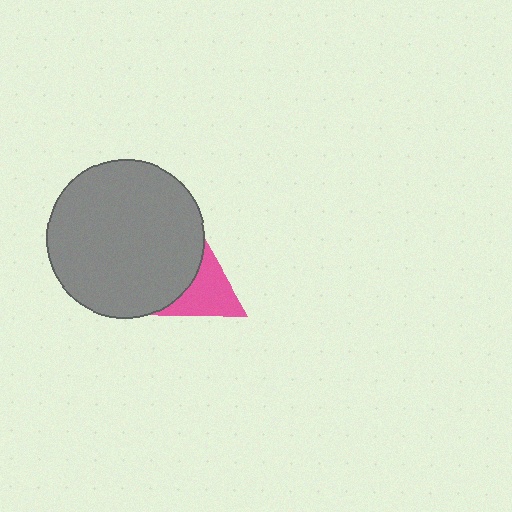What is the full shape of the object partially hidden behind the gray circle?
The partially hidden object is a pink triangle.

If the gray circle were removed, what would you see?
You would see the complete pink triangle.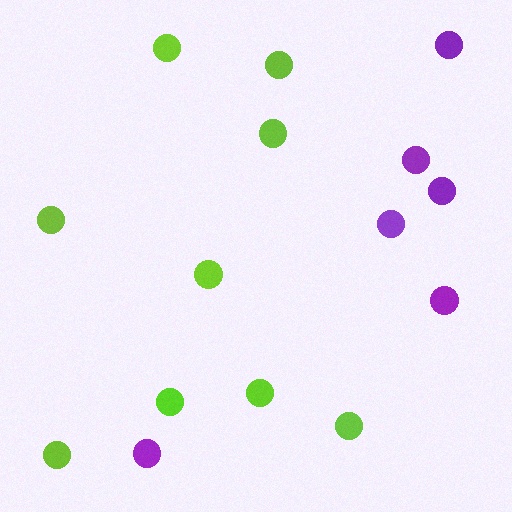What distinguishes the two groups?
There are 2 groups: one group of lime circles (9) and one group of purple circles (6).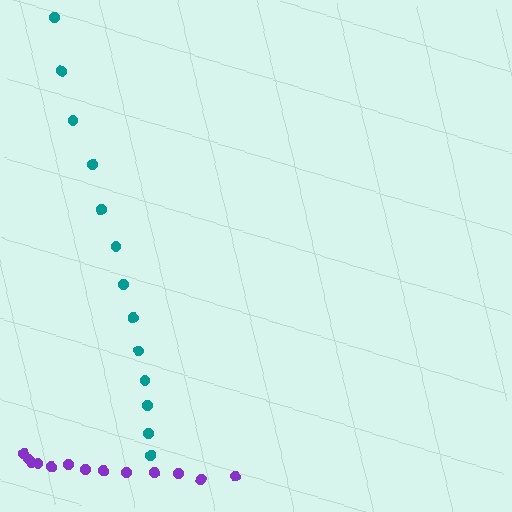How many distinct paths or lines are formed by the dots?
There are 2 distinct paths.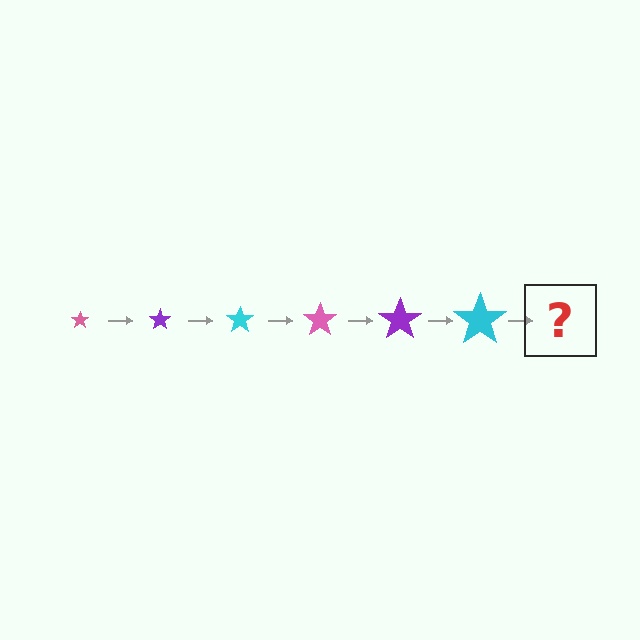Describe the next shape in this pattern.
It should be a pink star, larger than the previous one.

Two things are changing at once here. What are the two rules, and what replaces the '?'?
The two rules are that the star grows larger each step and the color cycles through pink, purple, and cyan. The '?' should be a pink star, larger than the previous one.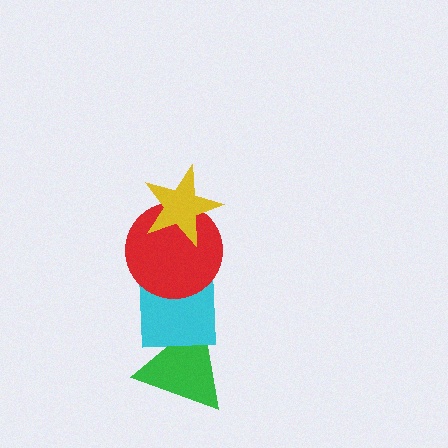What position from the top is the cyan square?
The cyan square is 3rd from the top.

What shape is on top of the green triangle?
The cyan square is on top of the green triangle.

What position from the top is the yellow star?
The yellow star is 1st from the top.